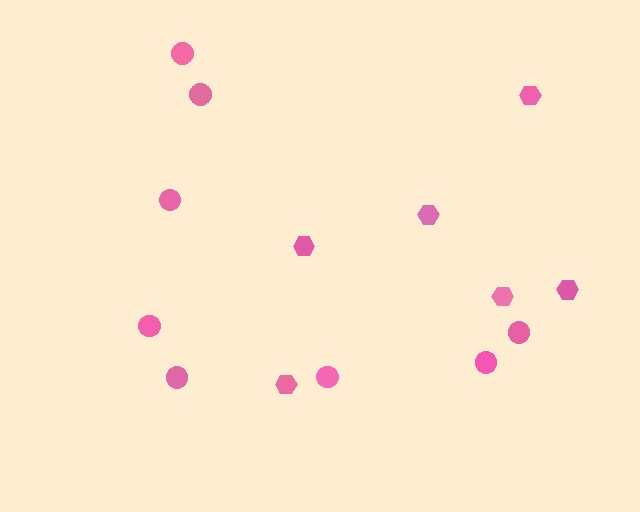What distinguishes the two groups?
There are 2 groups: one group of circles (8) and one group of hexagons (6).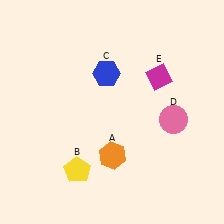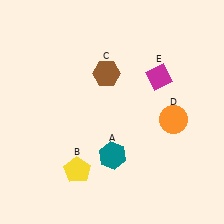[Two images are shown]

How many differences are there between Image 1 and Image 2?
There are 3 differences between the two images.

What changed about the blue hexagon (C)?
In Image 1, C is blue. In Image 2, it changed to brown.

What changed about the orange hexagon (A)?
In Image 1, A is orange. In Image 2, it changed to teal.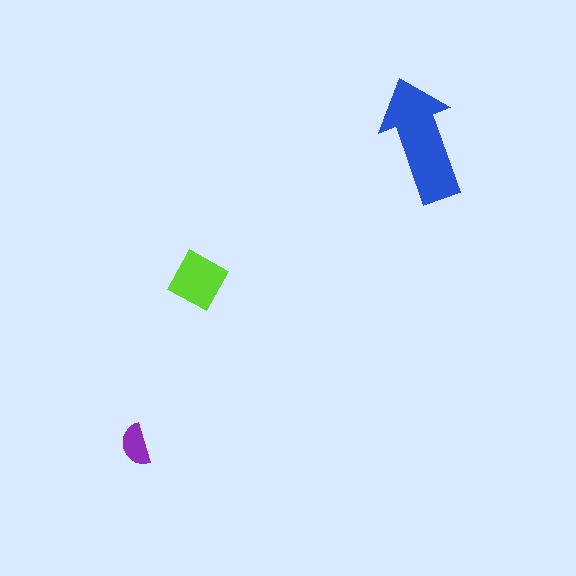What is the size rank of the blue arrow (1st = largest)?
1st.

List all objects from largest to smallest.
The blue arrow, the lime diamond, the purple semicircle.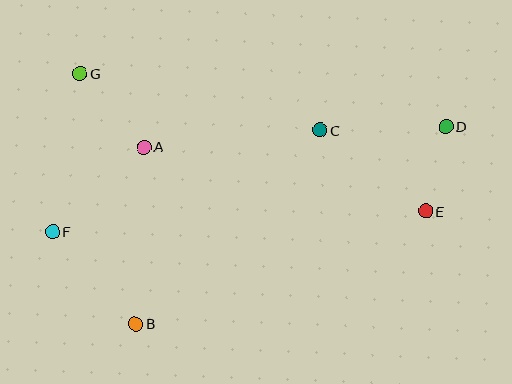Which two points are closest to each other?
Points D and E are closest to each other.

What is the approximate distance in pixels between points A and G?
The distance between A and G is approximately 97 pixels.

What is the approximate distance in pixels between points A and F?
The distance between A and F is approximately 125 pixels.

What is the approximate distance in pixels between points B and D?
The distance between B and D is approximately 367 pixels.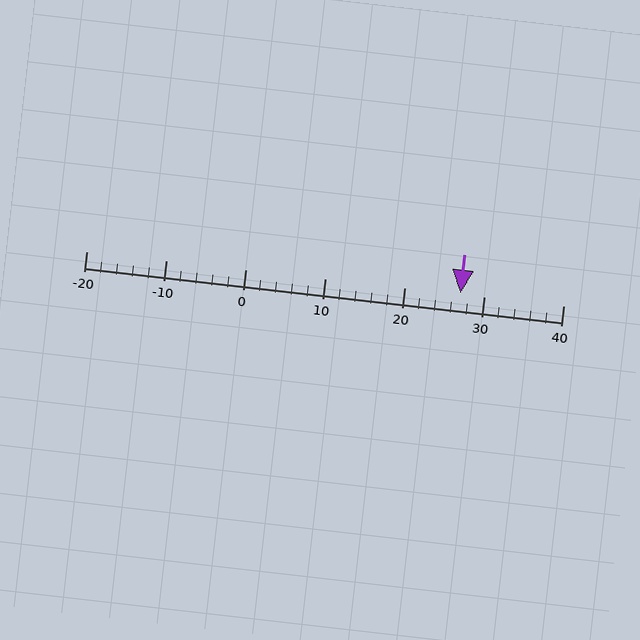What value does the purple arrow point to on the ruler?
The purple arrow points to approximately 27.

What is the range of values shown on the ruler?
The ruler shows values from -20 to 40.